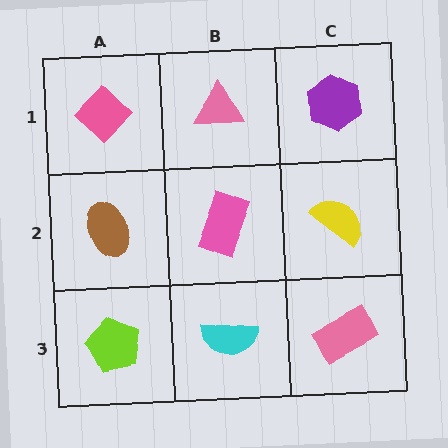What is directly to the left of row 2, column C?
A pink rectangle.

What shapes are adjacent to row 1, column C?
A yellow semicircle (row 2, column C), a pink triangle (row 1, column B).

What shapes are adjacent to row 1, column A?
A brown ellipse (row 2, column A), a pink triangle (row 1, column B).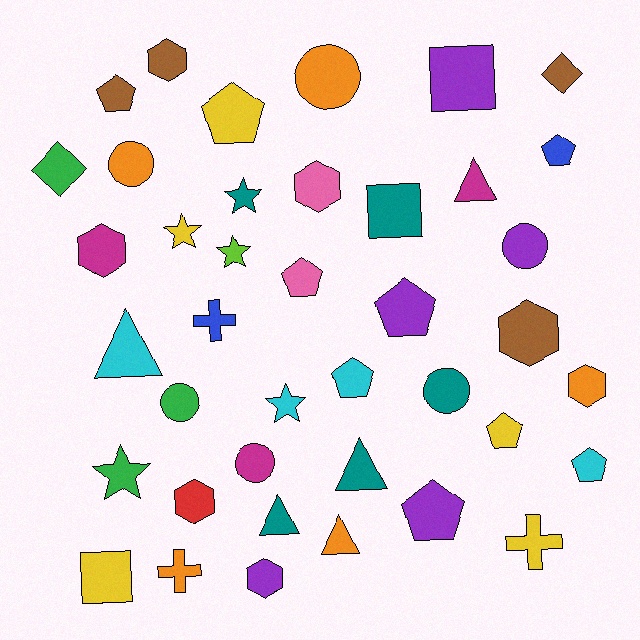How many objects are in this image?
There are 40 objects.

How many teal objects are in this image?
There are 5 teal objects.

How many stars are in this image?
There are 5 stars.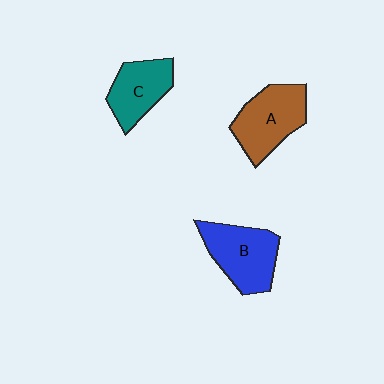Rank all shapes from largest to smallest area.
From largest to smallest: B (blue), A (brown), C (teal).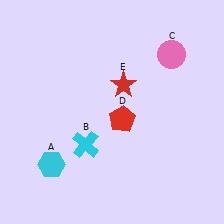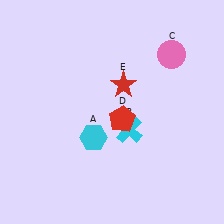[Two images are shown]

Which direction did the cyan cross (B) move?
The cyan cross (B) moved right.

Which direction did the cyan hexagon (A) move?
The cyan hexagon (A) moved right.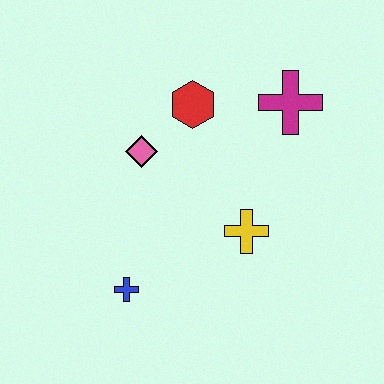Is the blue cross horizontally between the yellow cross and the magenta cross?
No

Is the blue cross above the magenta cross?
No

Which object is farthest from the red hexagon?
The blue cross is farthest from the red hexagon.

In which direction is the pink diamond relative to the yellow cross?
The pink diamond is to the left of the yellow cross.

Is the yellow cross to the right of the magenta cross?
No